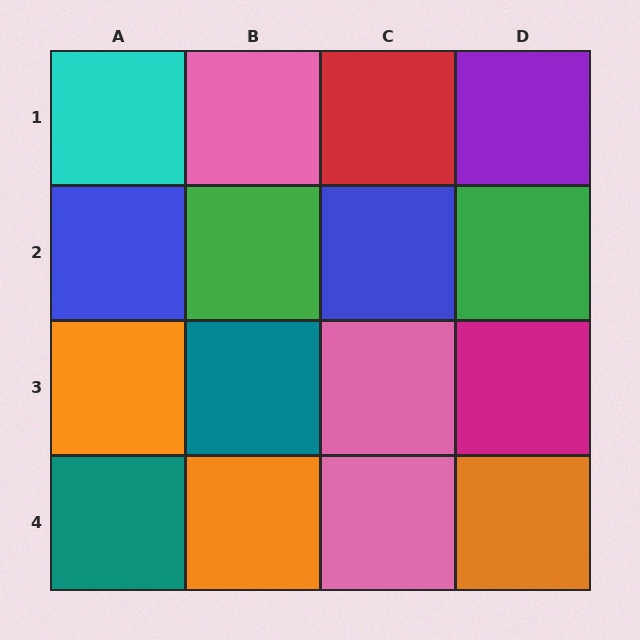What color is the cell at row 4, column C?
Pink.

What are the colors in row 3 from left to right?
Orange, teal, pink, magenta.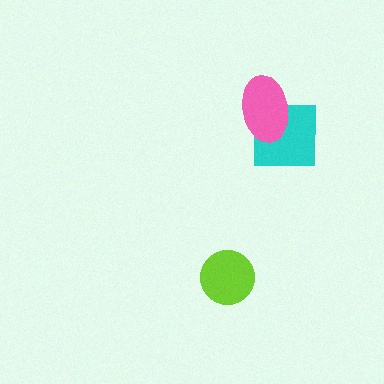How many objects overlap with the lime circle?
0 objects overlap with the lime circle.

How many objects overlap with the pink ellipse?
1 object overlaps with the pink ellipse.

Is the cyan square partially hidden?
Yes, it is partially covered by another shape.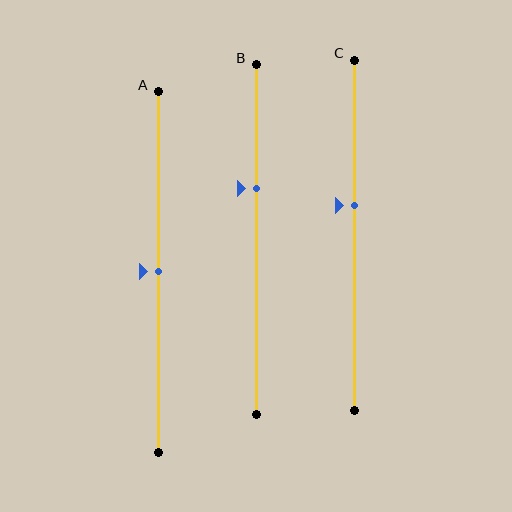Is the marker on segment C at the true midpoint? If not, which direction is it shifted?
No, the marker on segment C is shifted upward by about 9% of the segment length.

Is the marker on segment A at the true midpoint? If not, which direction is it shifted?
Yes, the marker on segment A is at the true midpoint.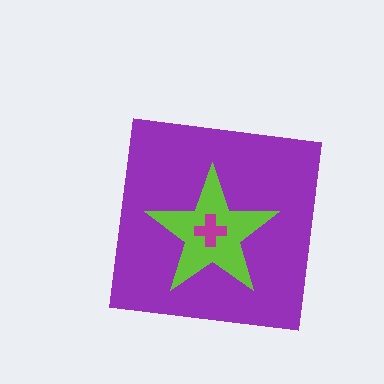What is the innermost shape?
The magenta cross.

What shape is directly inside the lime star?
The magenta cross.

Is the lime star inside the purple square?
Yes.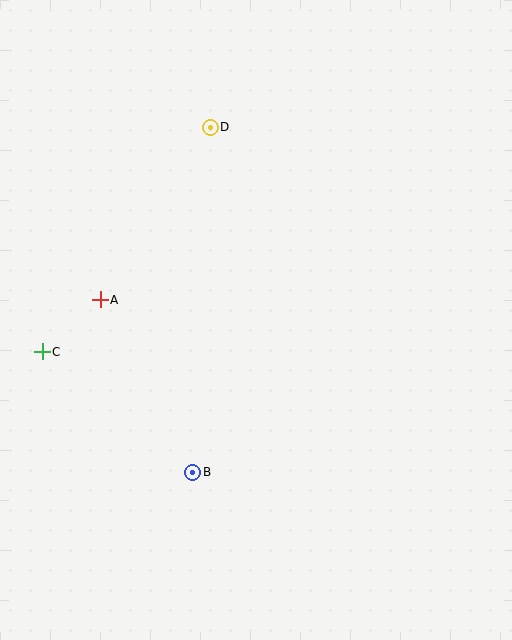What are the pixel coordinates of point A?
Point A is at (100, 300).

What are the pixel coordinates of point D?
Point D is at (210, 127).